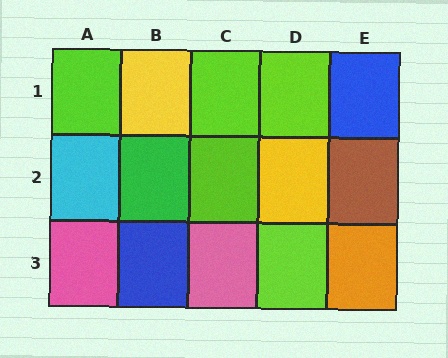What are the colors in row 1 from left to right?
Lime, yellow, lime, lime, blue.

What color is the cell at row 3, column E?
Orange.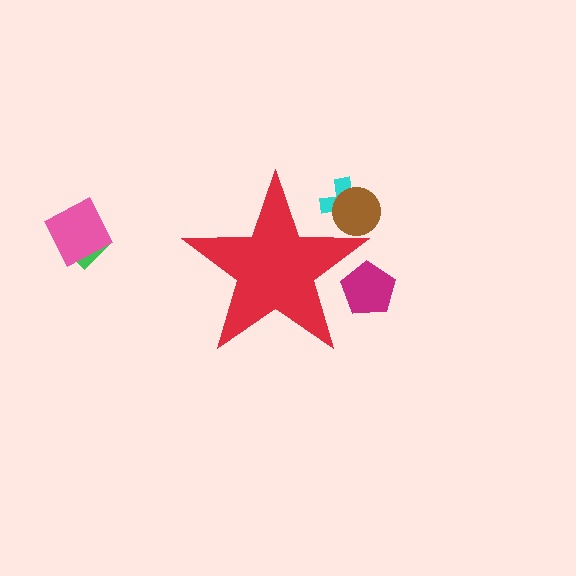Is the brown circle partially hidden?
Yes, the brown circle is partially hidden behind the red star.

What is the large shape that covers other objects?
A red star.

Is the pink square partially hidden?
No, the pink square is fully visible.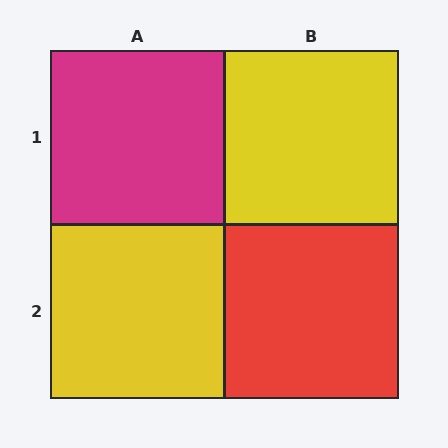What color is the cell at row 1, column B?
Yellow.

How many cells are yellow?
2 cells are yellow.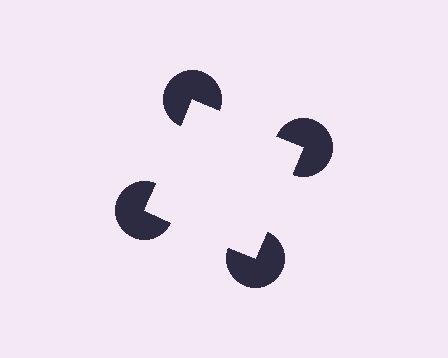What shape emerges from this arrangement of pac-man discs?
An illusory square — its edges are inferred from the aligned wedge cuts in the pac-man discs, not physically drawn.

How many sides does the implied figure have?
4 sides.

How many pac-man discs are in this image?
There are 4 — one at each vertex of the illusory square.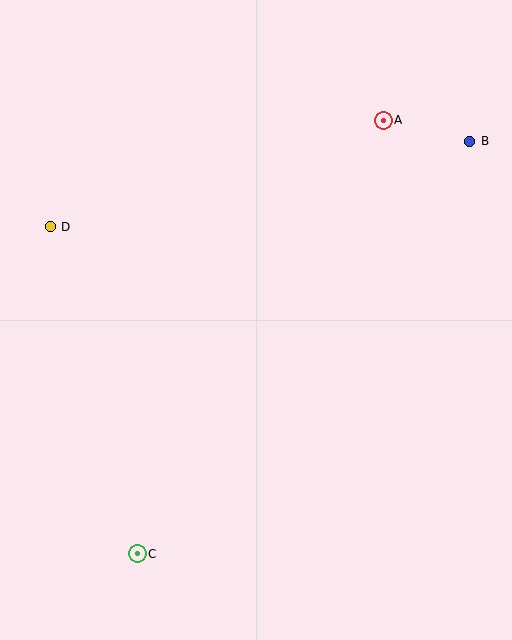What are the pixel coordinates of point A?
Point A is at (383, 120).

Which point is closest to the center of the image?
Point D at (50, 227) is closest to the center.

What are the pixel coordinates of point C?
Point C is at (137, 554).